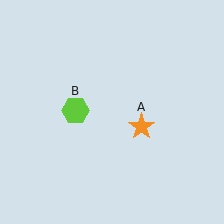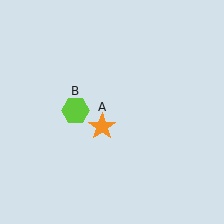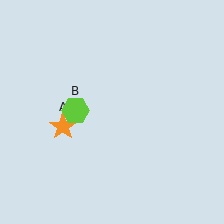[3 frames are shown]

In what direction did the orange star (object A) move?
The orange star (object A) moved left.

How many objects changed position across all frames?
1 object changed position: orange star (object A).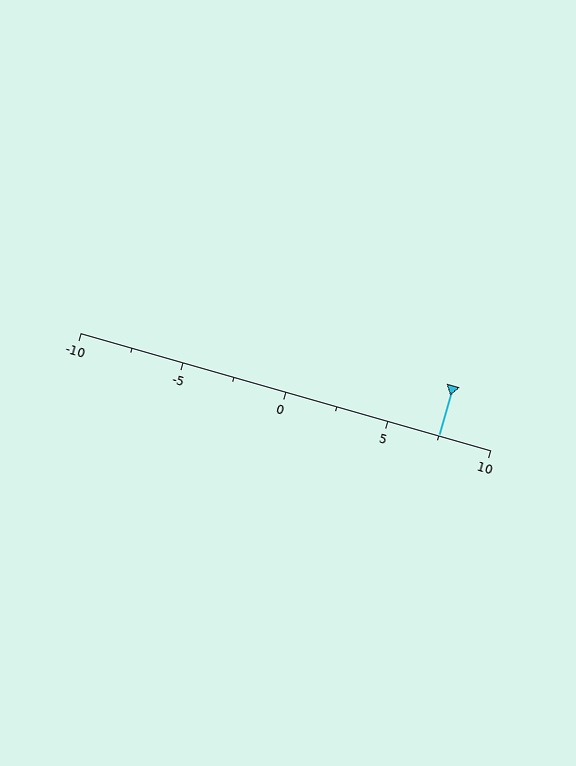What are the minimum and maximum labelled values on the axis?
The axis runs from -10 to 10.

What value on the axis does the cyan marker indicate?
The marker indicates approximately 7.5.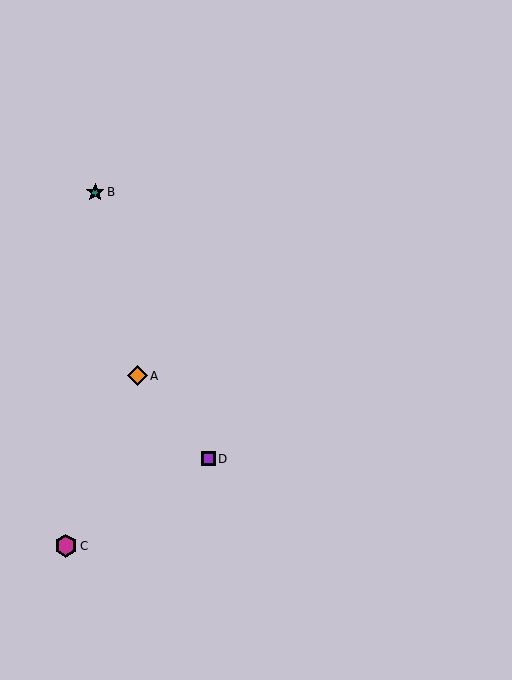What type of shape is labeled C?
Shape C is a magenta hexagon.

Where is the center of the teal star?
The center of the teal star is at (95, 192).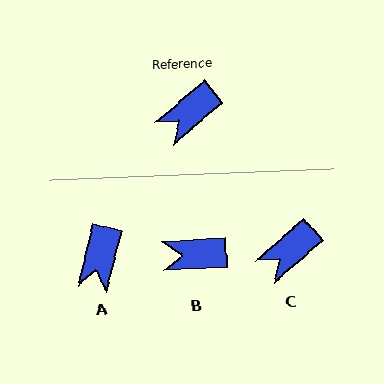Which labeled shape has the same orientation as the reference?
C.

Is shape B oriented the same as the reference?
No, it is off by about 37 degrees.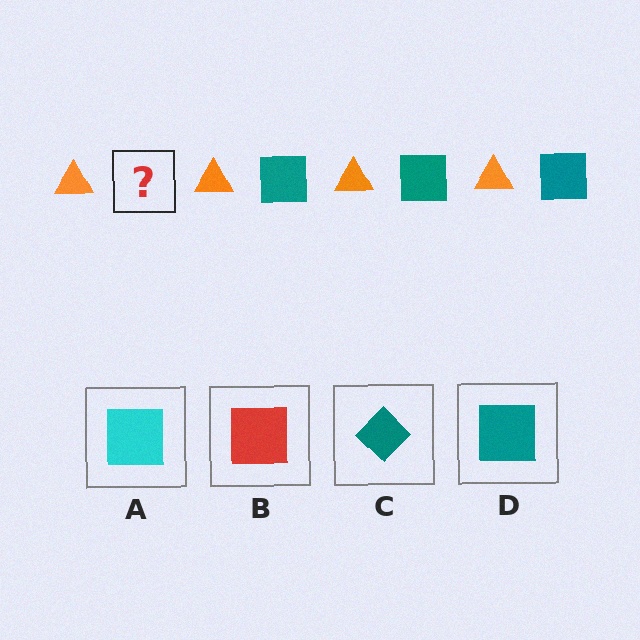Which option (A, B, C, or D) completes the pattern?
D.